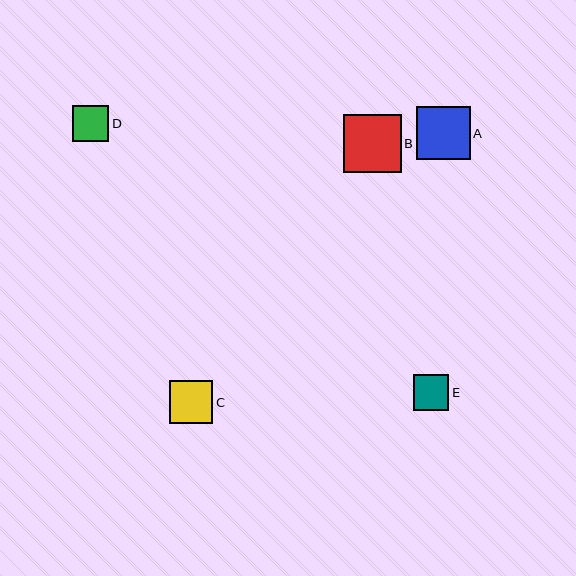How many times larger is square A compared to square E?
Square A is approximately 1.5 times the size of square E.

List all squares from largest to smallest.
From largest to smallest: B, A, C, D, E.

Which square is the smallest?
Square E is the smallest with a size of approximately 35 pixels.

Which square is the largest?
Square B is the largest with a size of approximately 58 pixels.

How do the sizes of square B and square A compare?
Square B and square A are approximately the same size.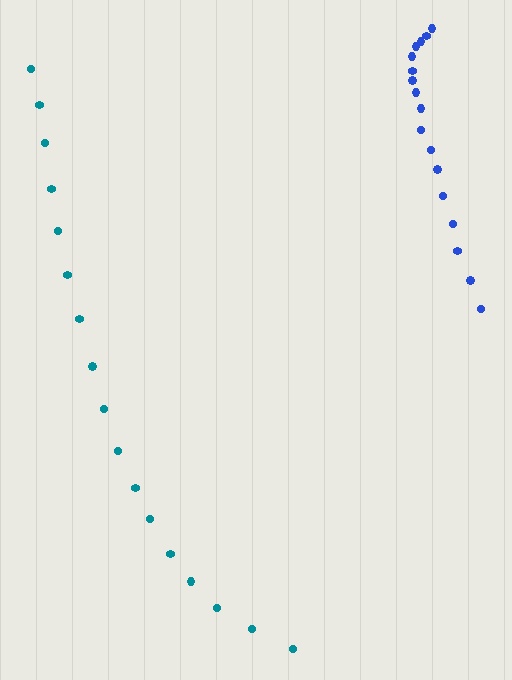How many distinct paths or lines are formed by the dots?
There are 2 distinct paths.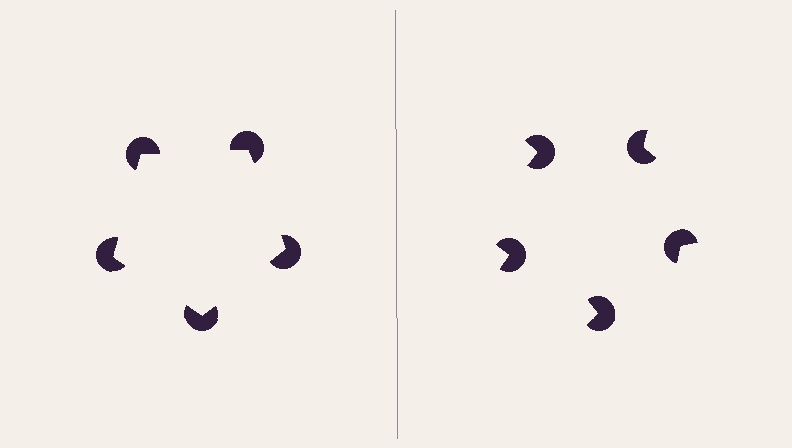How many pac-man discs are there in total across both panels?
10 — 5 on each side.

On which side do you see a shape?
An illusory pentagon appears on the left side. On the right side the wedge cuts are rotated, so no coherent shape forms.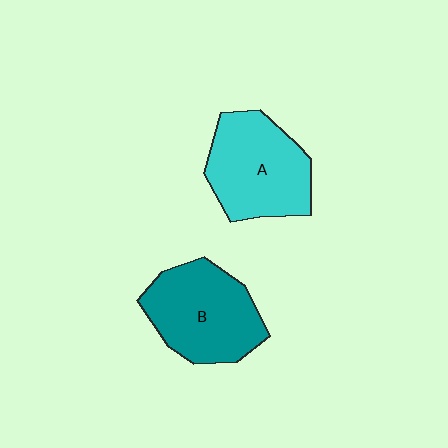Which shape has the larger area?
Shape B (teal).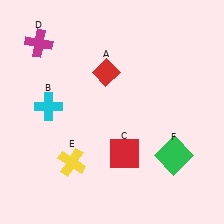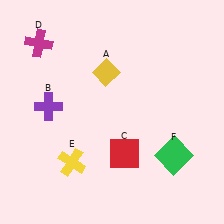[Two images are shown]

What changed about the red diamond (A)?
In Image 1, A is red. In Image 2, it changed to yellow.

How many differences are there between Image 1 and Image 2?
There are 2 differences between the two images.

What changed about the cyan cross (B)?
In Image 1, B is cyan. In Image 2, it changed to purple.